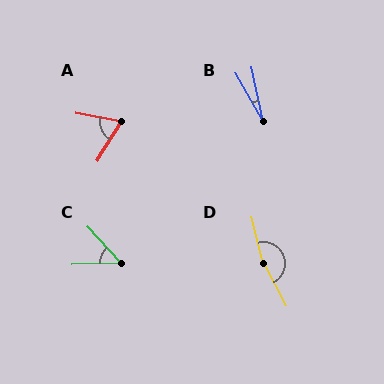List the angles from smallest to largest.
B (17°), C (49°), A (69°), D (166°).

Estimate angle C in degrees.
Approximately 49 degrees.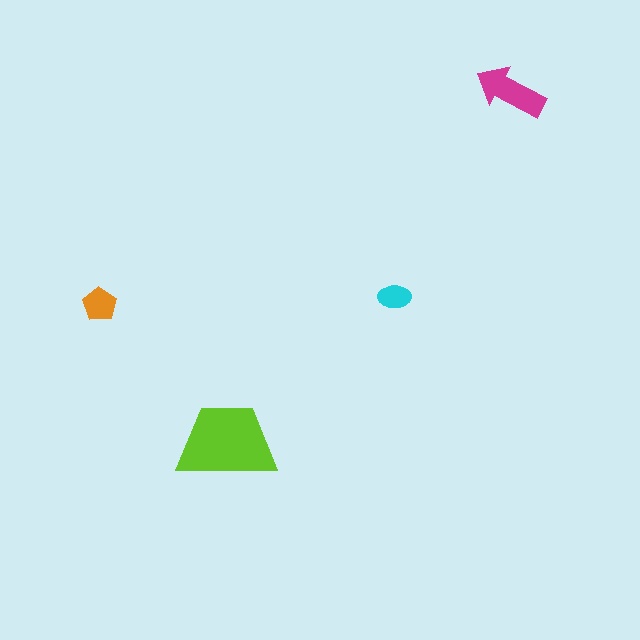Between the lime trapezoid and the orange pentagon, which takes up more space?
The lime trapezoid.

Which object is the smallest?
The cyan ellipse.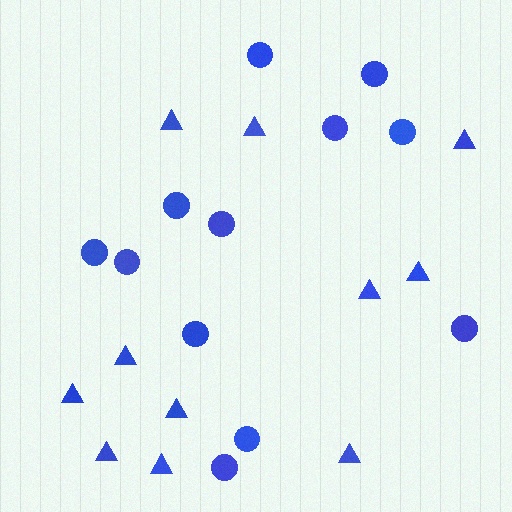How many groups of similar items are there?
There are 2 groups: one group of triangles (11) and one group of circles (12).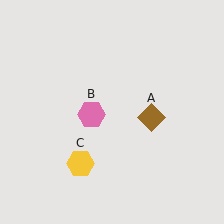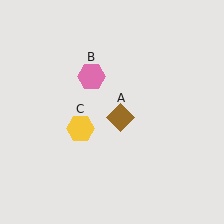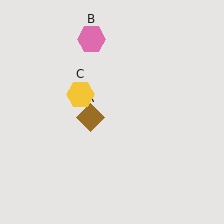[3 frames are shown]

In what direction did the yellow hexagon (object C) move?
The yellow hexagon (object C) moved up.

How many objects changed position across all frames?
3 objects changed position: brown diamond (object A), pink hexagon (object B), yellow hexagon (object C).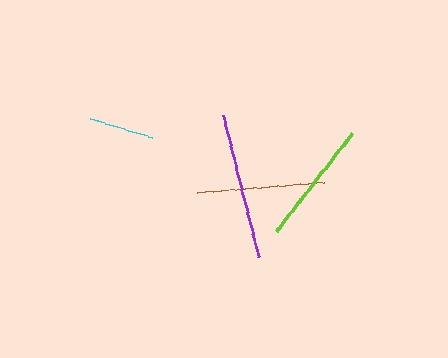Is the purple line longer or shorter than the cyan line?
The purple line is longer than the cyan line.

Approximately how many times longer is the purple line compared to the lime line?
The purple line is approximately 1.2 times the length of the lime line.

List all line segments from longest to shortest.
From longest to shortest: purple, brown, lime, cyan.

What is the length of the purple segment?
The purple segment is approximately 146 pixels long.